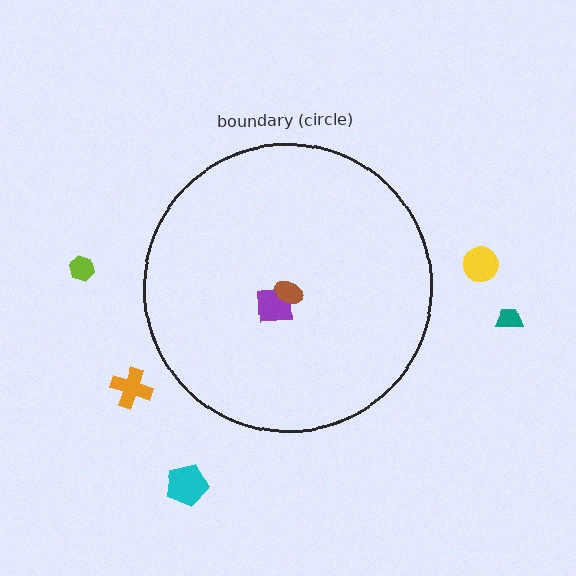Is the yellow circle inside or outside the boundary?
Outside.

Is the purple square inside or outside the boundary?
Inside.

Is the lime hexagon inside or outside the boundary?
Outside.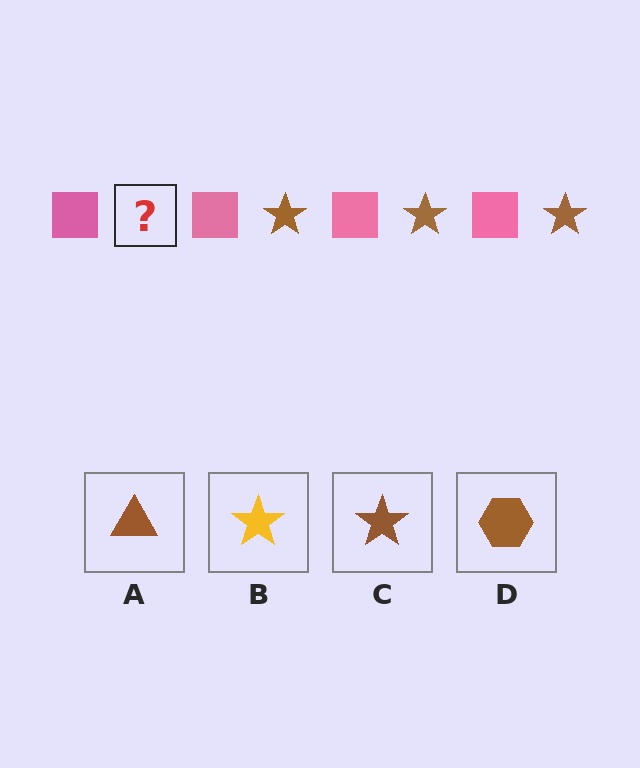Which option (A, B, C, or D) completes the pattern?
C.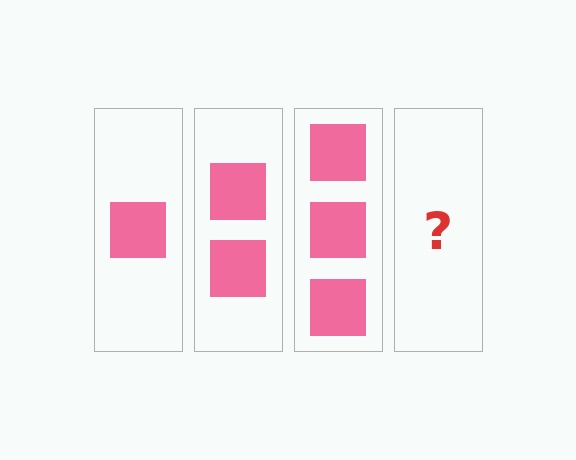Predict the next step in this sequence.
The next step is 4 squares.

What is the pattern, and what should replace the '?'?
The pattern is that each step adds one more square. The '?' should be 4 squares.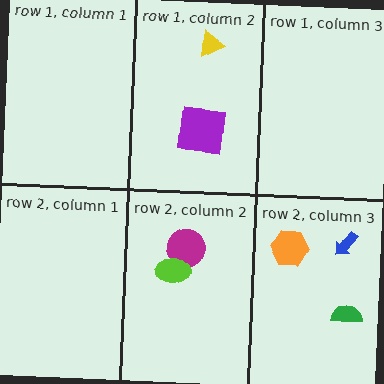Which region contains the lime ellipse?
The row 2, column 2 region.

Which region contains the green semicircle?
The row 2, column 3 region.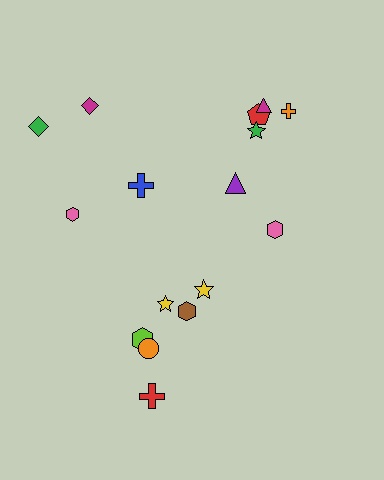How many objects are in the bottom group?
There are 6 objects.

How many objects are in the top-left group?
There are 4 objects.